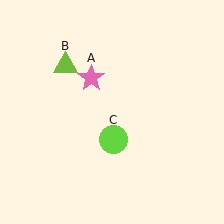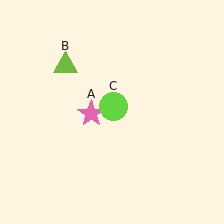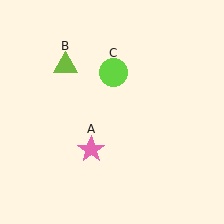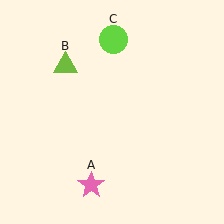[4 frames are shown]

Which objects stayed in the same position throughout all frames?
Lime triangle (object B) remained stationary.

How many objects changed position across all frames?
2 objects changed position: pink star (object A), lime circle (object C).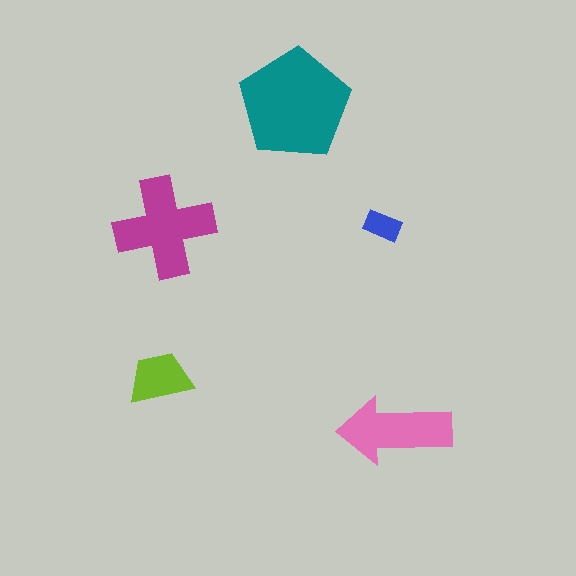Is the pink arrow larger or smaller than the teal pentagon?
Smaller.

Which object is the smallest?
The blue rectangle.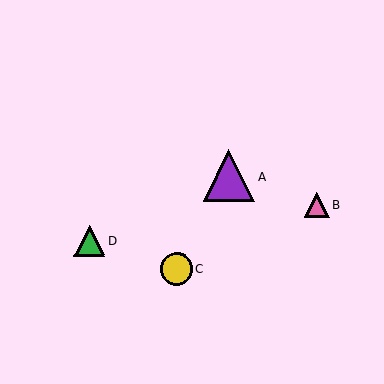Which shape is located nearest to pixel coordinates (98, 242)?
The green triangle (labeled D) at (89, 241) is nearest to that location.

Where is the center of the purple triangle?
The center of the purple triangle is at (229, 176).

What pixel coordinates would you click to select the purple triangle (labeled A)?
Click at (229, 176) to select the purple triangle A.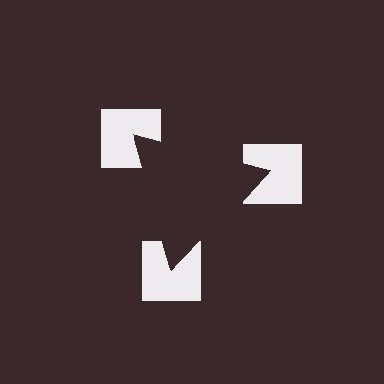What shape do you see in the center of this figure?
An illusory triangle — its edges are inferred from the aligned wedge cuts in the notched squares, not physically drawn.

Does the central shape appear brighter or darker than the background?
It typically appears slightly darker than the background, even though no actual brightness change is drawn.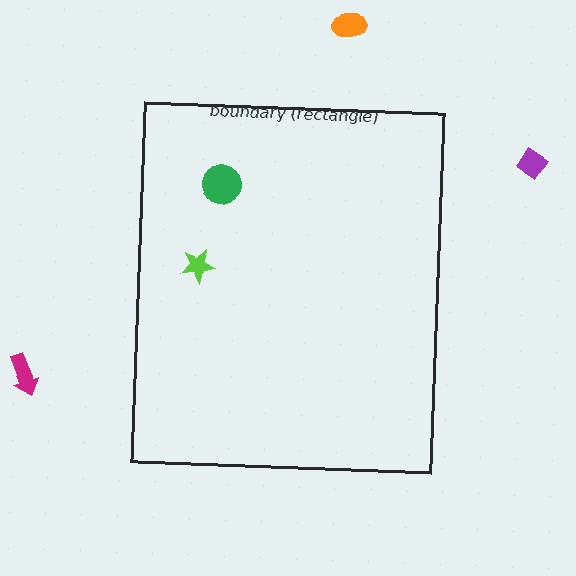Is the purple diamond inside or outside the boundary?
Outside.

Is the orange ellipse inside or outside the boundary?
Outside.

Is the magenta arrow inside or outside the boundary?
Outside.